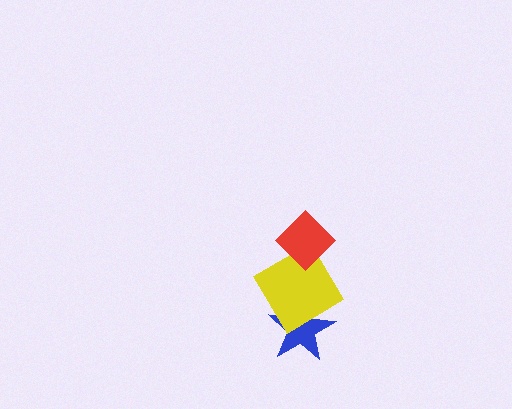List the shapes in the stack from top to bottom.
From top to bottom: the red diamond, the yellow diamond, the blue star.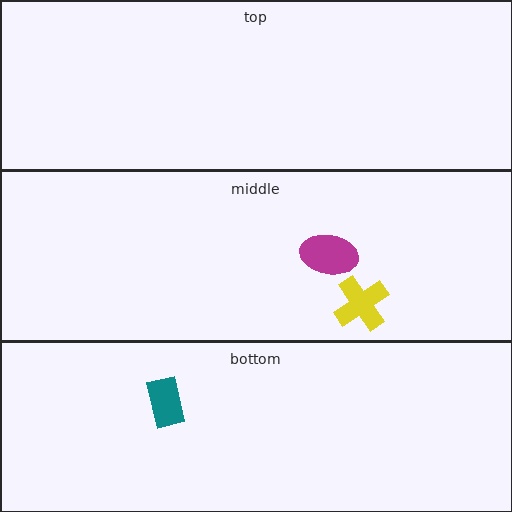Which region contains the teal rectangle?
The bottom region.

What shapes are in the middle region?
The yellow cross, the magenta ellipse.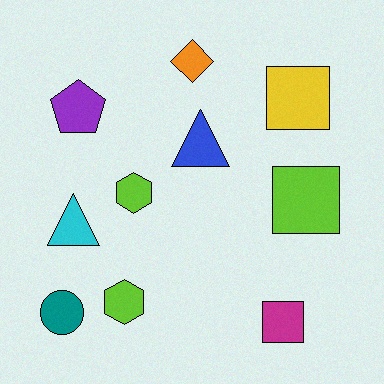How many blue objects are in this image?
There is 1 blue object.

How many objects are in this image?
There are 10 objects.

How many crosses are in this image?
There are no crosses.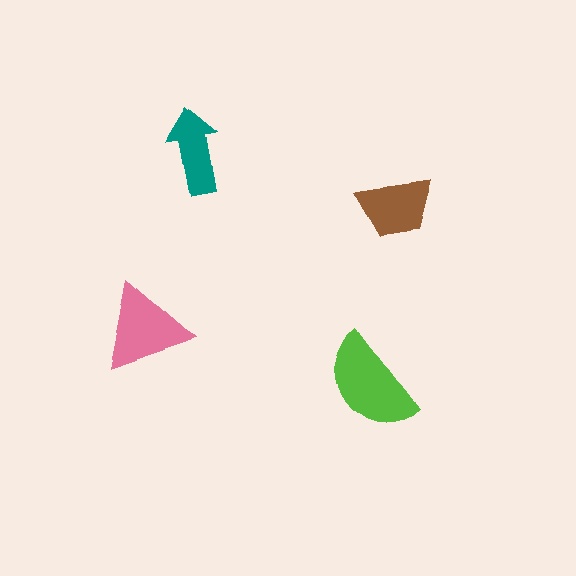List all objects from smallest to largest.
The teal arrow, the brown trapezoid, the pink triangle, the lime semicircle.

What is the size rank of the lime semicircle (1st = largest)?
1st.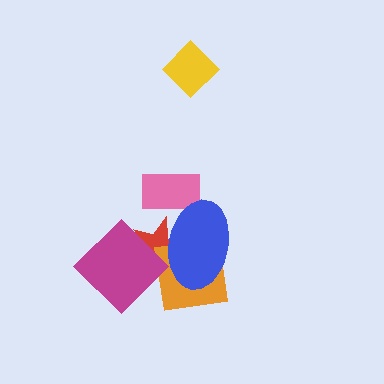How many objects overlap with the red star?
3 objects overlap with the red star.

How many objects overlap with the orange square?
3 objects overlap with the orange square.